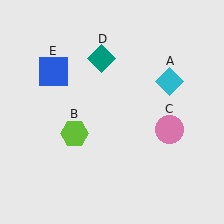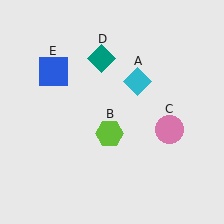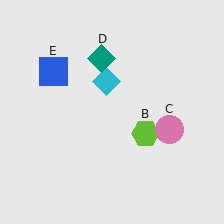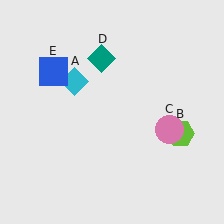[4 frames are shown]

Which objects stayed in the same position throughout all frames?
Pink circle (object C) and teal diamond (object D) and blue square (object E) remained stationary.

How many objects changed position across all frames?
2 objects changed position: cyan diamond (object A), lime hexagon (object B).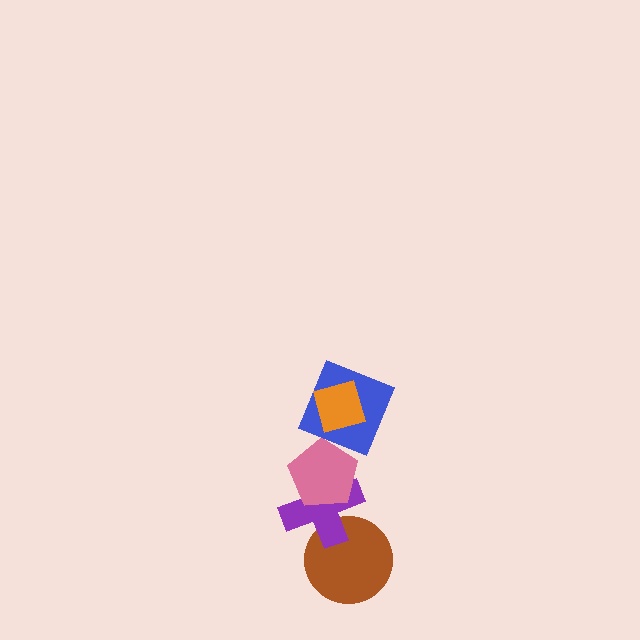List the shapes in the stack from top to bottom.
From top to bottom: the orange diamond, the blue square, the pink pentagon, the purple cross, the brown circle.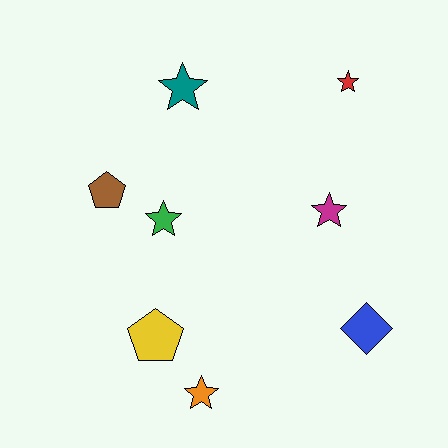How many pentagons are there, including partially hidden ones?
There are 2 pentagons.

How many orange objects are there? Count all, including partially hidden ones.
There is 1 orange object.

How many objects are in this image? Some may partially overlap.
There are 8 objects.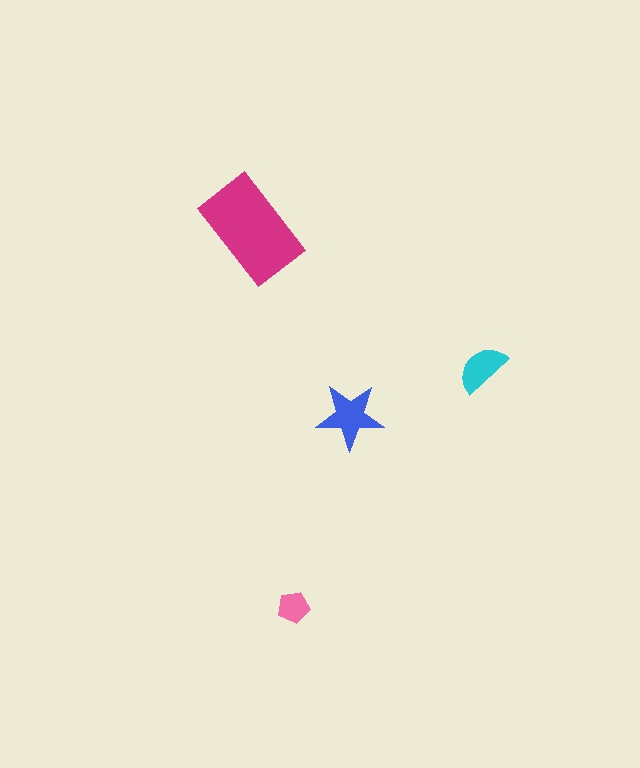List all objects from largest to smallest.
The magenta rectangle, the blue star, the cyan semicircle, the pink pentagon.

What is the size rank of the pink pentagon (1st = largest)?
4th.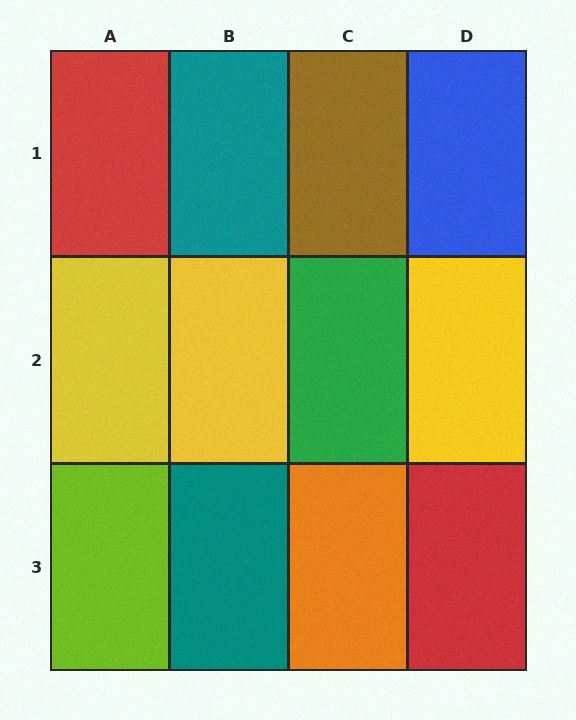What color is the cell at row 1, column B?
Teal.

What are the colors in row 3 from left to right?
Lime, teal, orange, red.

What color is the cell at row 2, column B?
Yellow.